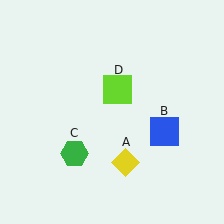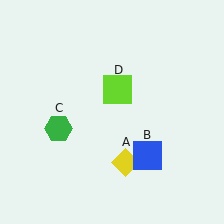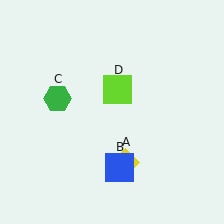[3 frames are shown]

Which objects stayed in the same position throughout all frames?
Yellow diamond (object A) and lime square (object D) remained stationary.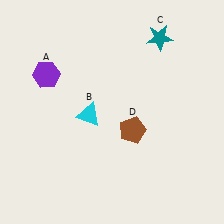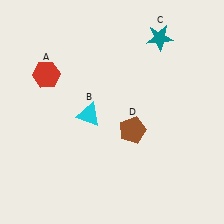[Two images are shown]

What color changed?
The hexagon (A) changed from purple in Image 1 to red in Image 2.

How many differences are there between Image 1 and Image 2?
There is 1 difference between the two images.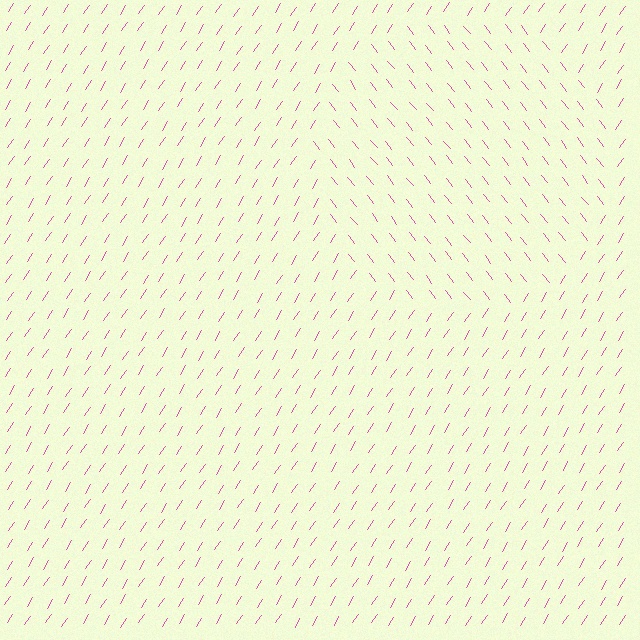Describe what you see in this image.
The image is filled with small pink line segments. A circle region in the image has lines oriented differently from the surrounding lines, creating a visible texture boundary.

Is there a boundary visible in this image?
Yes, there is a texture boundary formed by a change in line orientation.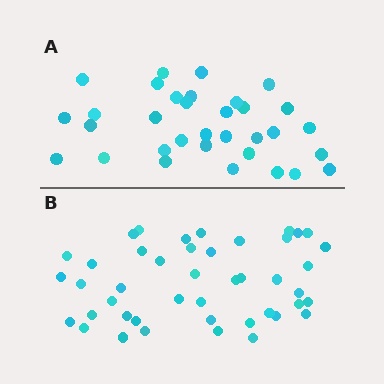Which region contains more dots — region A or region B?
Region B (the bottom region) has more dots.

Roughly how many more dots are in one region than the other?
Region B has roughly 12 or so more dots than region A.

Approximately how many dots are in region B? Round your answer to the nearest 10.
About 40 dots. (The exact count is 44, which rounds to 40.)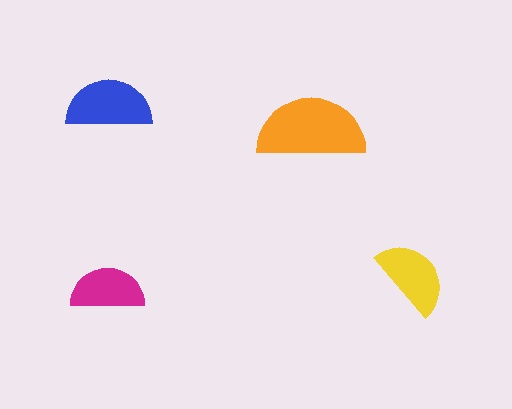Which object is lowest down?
The magenta semicircle is bottommost.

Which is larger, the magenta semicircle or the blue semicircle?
The blue one.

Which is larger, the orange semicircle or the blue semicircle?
The orange one.